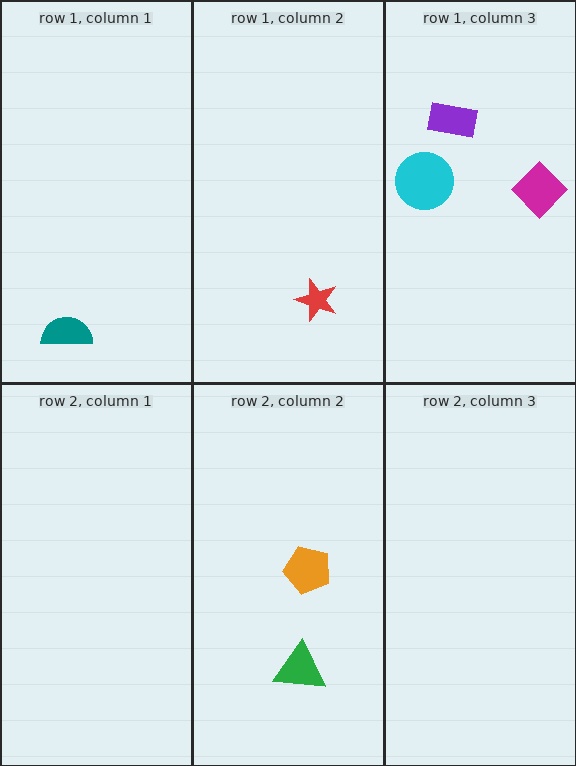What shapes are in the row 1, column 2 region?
The red star.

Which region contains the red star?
The row 1, column 2 region.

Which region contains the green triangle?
The row 2, column 2 region.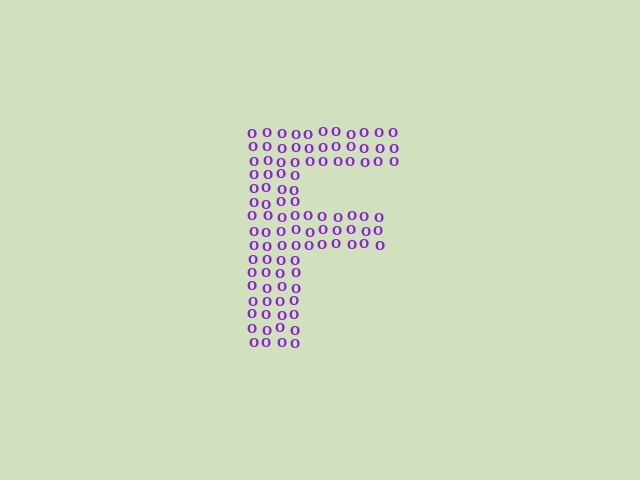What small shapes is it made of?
It is made of small letter O's.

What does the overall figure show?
The overall figure shows the letter F.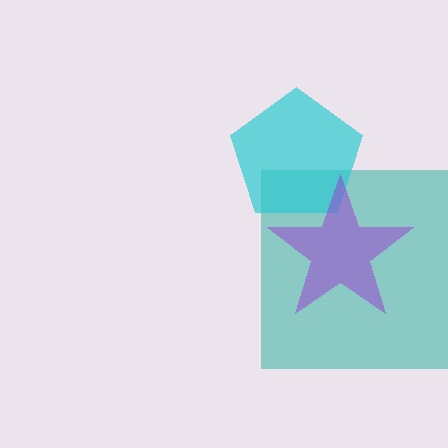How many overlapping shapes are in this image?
There are 3 overlapping shapes in the image.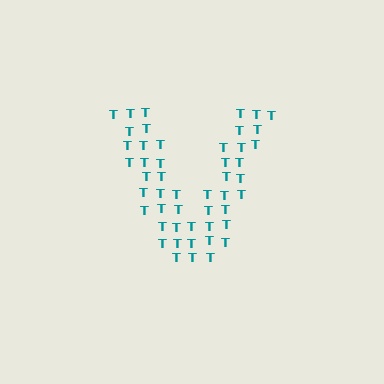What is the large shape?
The large shape is the letter V.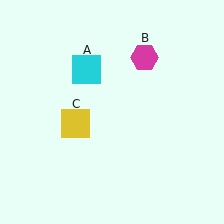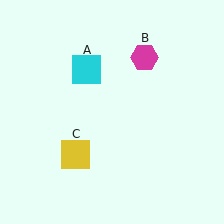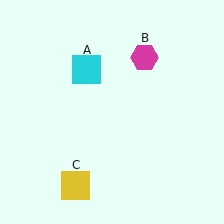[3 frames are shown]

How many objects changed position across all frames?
1 object changed position: yellow square (object C).